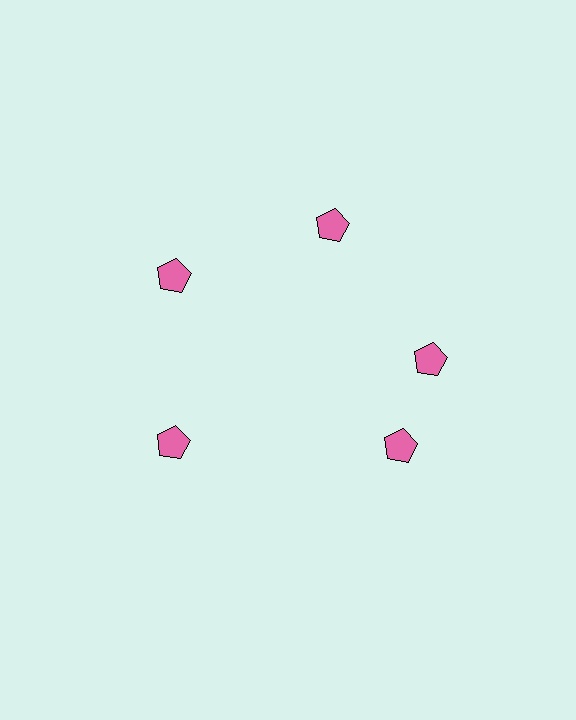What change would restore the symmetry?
The symmetry would be restored by rotating it back into even spacing with its neighbors so that all 5 pentagons sit at equal angles and equal distance from the center.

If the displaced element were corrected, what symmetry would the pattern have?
It would have 5-fold rotational symmetry — the pattern would map onto itself every 72 degrees.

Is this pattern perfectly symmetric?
No. The 5 pink pentagons are arranged in a ring, but one element near the 5 o'clock position is rotated out of alignment along the ring, breaking the 5-fold rotational symmetry.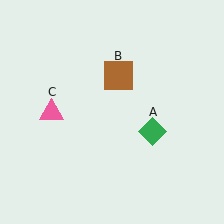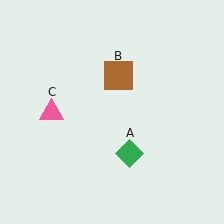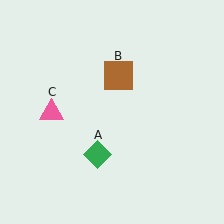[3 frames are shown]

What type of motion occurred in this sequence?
The green diamond (object A) rotated clockwise around the center of the scene.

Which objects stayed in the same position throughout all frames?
Brown square (object B) and pink triangle (object C) remained stationary.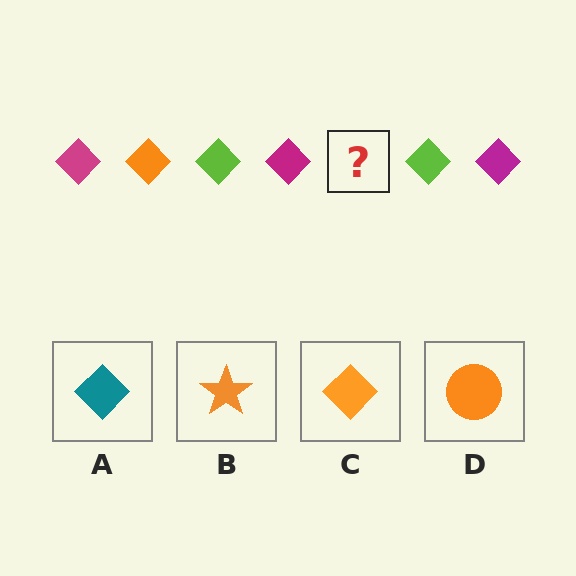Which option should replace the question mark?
Option C.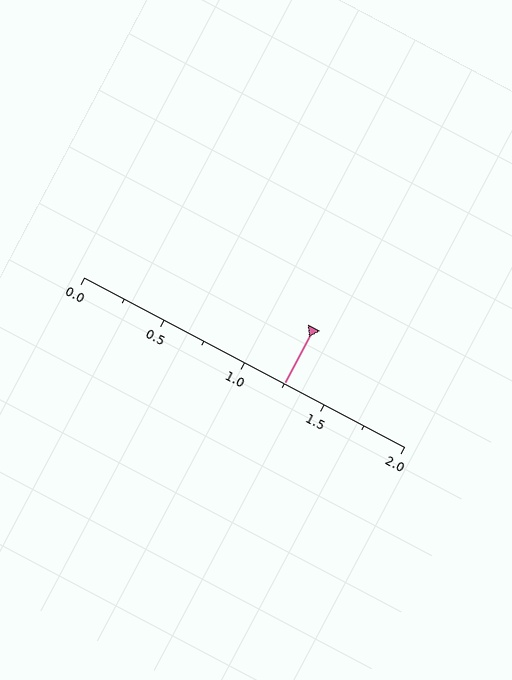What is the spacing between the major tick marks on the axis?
The major ticks are spaced 0.5 apart.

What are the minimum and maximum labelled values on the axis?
The axis runs from 0.0 to 2.0.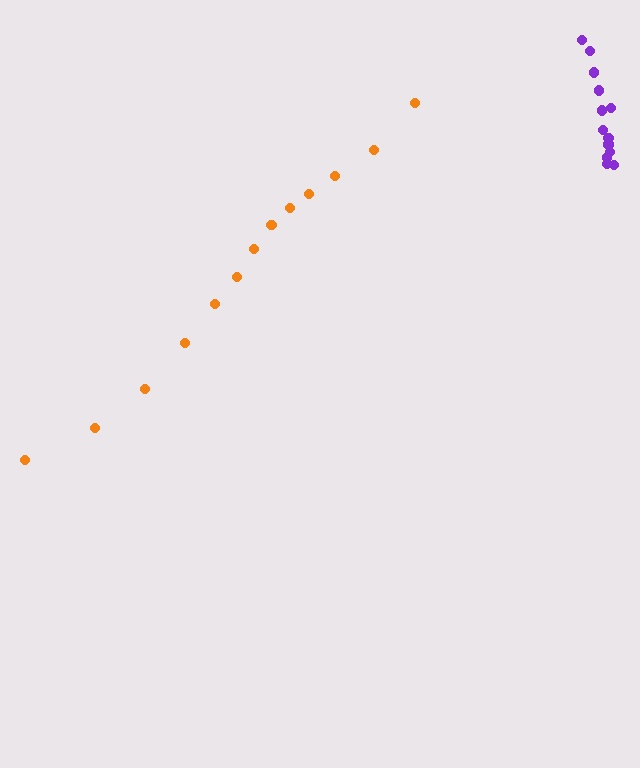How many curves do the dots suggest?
There are 2 distinct paths.